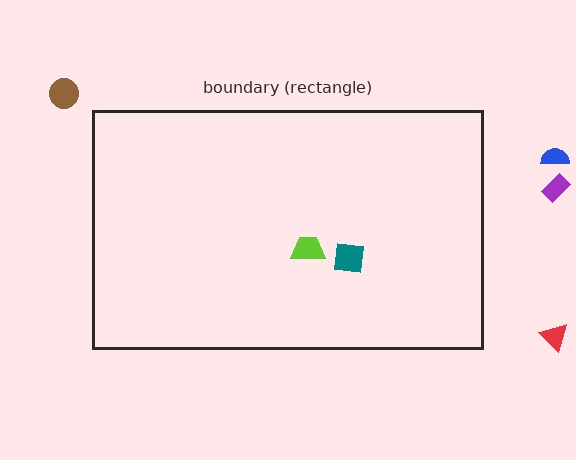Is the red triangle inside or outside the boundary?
Outside.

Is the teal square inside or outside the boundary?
Inside.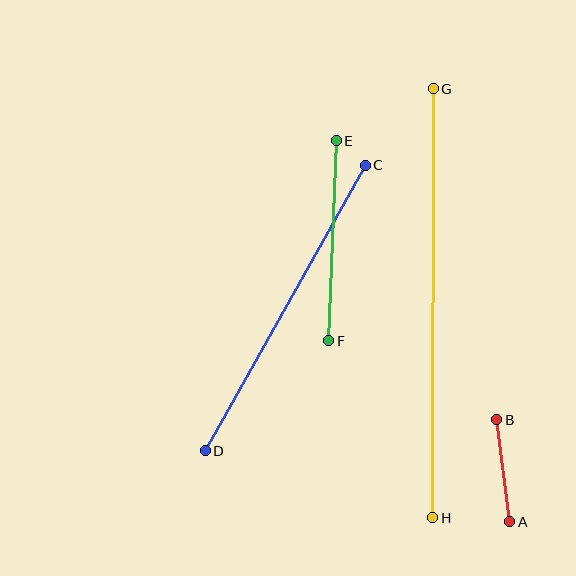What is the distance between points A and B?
The distance is approximately 103 pixels.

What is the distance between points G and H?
The distance is approximately 429 pixels.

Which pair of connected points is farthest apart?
Points G and H are farthest apart.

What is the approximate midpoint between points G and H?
The midpoint is at approximately (433, 303) pixels.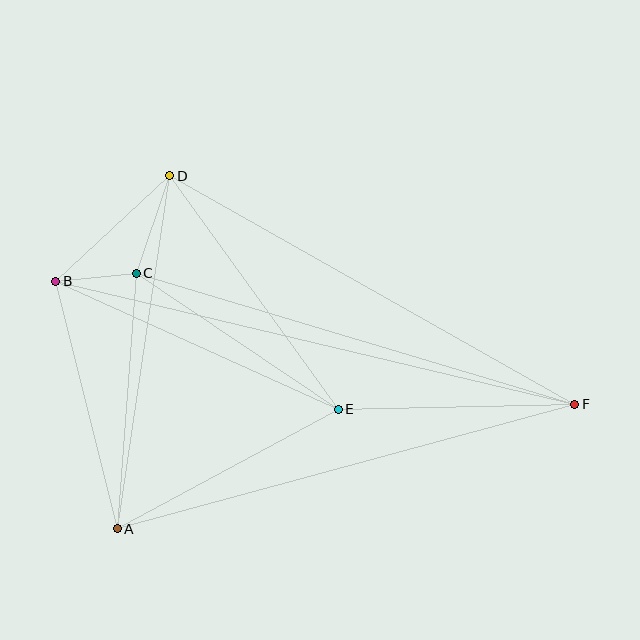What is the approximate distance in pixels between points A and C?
The distance between A and C is approximately 256 pixels.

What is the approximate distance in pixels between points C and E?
The distance between C and E is approximately 243 pixels.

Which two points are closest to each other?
Points B and C are closest to each other.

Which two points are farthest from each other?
Points B and F are farthest from each other.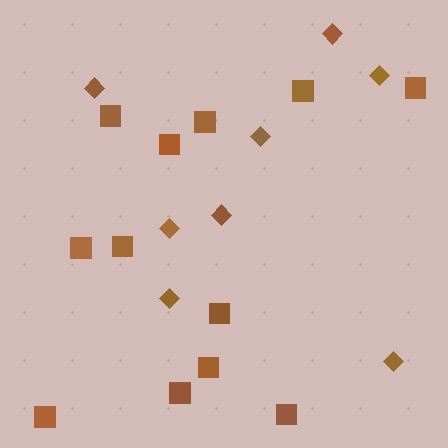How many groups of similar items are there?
There are 2 groups: one group of diamonds (8) and one group of squares (12).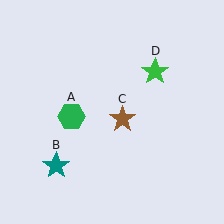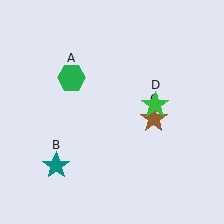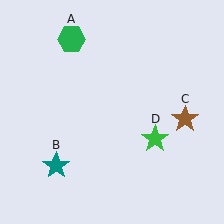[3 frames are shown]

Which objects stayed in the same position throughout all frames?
Teal star (object B) remained stationary.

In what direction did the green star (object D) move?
The green star (object D) moved down.